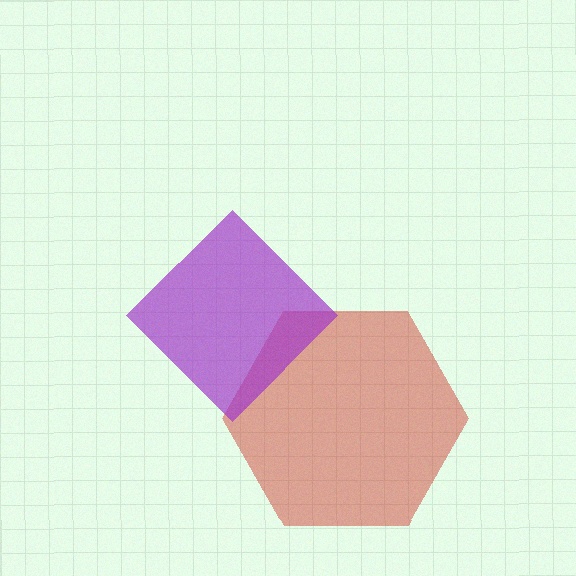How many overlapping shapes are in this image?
There are 2 overlapping shapes in the image.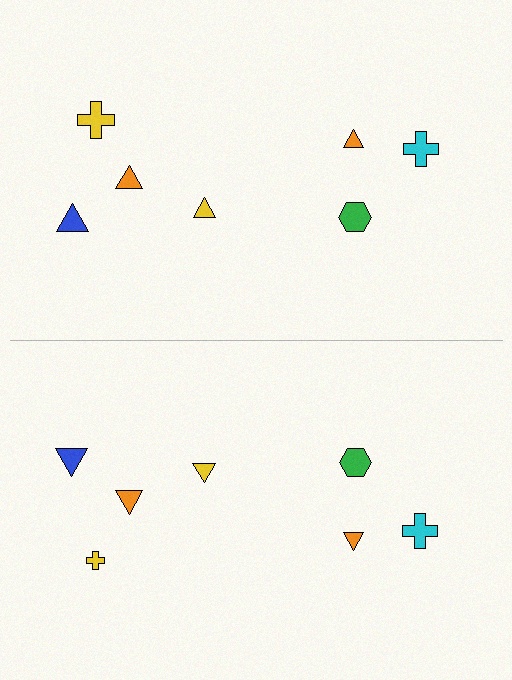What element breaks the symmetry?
The yellow cross on the bottom side has a different size than its mirror counterpart.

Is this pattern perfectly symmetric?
No, the pattern is not perfectly symmetric. The yellow cross on the bottom side has a different size than its mirror counterpart.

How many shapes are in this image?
There are 14 shapes in this image.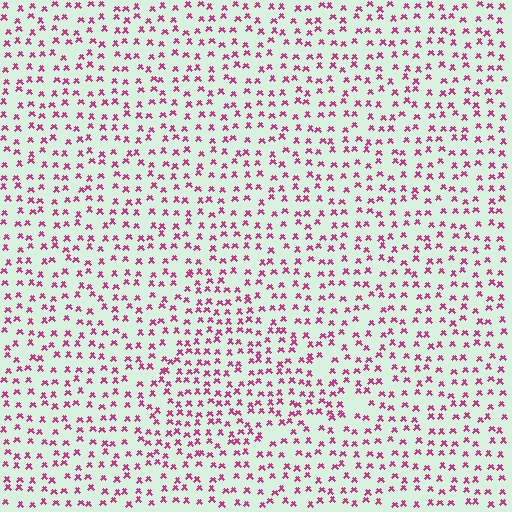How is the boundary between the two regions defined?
The boundary is defined by a change in element density (approximately 1.4x ratio). All elements are the same color, size, and shape.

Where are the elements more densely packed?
The elements are more densely packed inside the triangle boundary.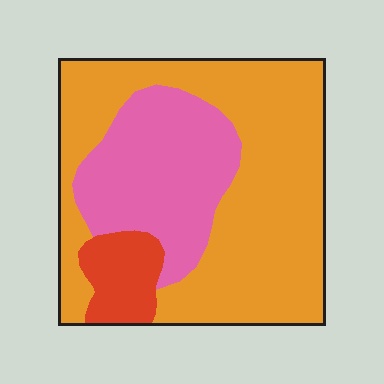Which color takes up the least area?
Red, at roughly 10%.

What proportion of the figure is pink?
Pink takes up between a quarter and a half of the figure.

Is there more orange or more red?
Orange.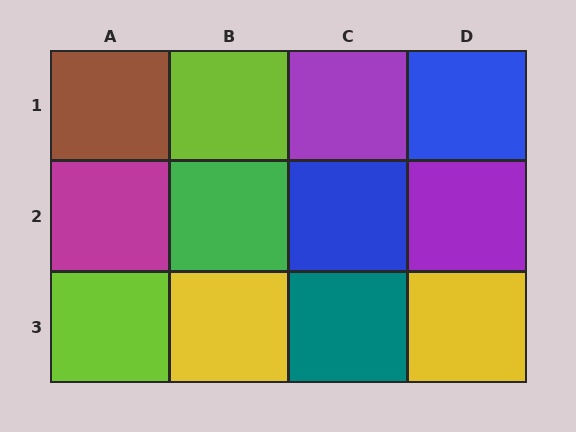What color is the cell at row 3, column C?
Teal.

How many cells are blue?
2 cells are blue.